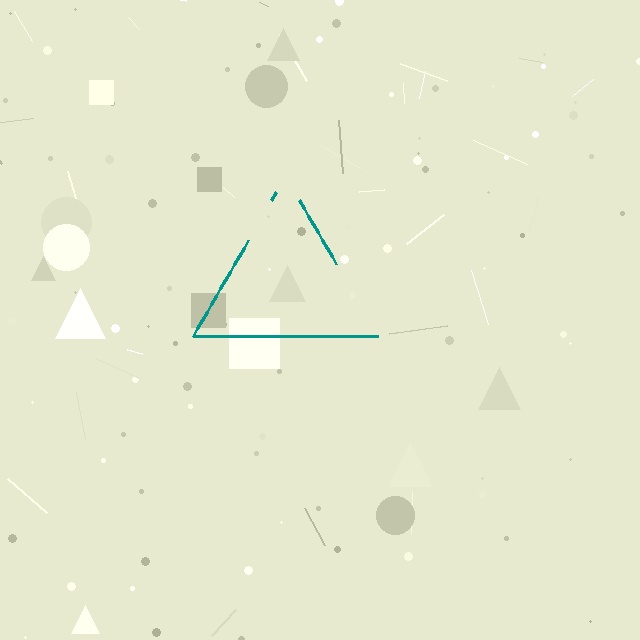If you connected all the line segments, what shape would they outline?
They would outline a triangle.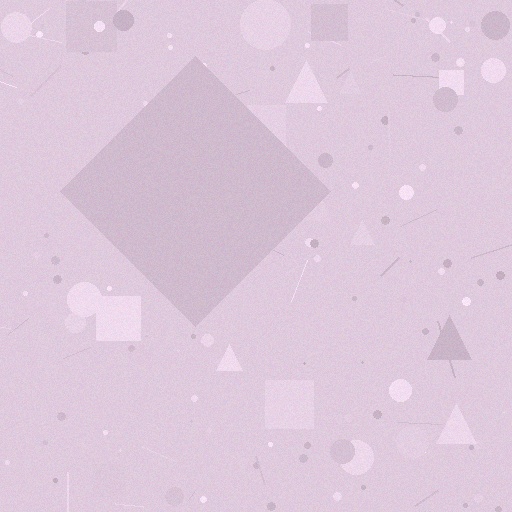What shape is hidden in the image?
A diamond is hidden in the image.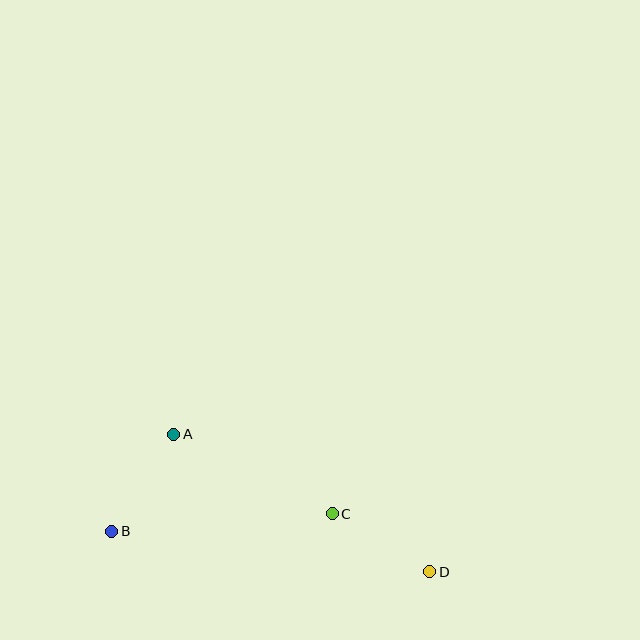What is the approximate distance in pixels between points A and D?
The distance between A and D is approximately 291 pixels.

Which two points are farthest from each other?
Points B and D are farthest from each other.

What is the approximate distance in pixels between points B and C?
The distance between B and C is approximately 221 pixels.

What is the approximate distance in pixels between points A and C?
The distance between A and C is approximately 178 pixels.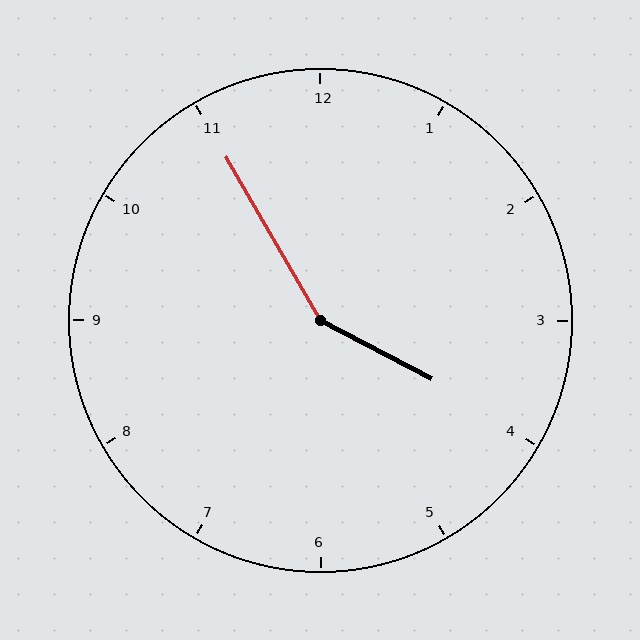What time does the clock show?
3:55.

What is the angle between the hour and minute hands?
Approximately 148 degrees.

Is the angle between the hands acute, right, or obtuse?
It is obtuse.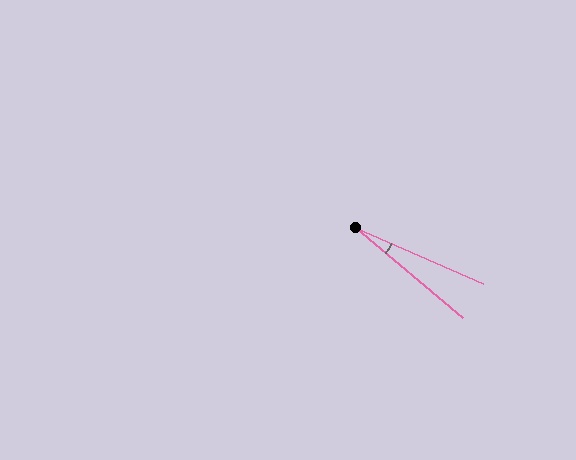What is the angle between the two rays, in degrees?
Approximately 17 degrees.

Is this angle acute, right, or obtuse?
It is acute.